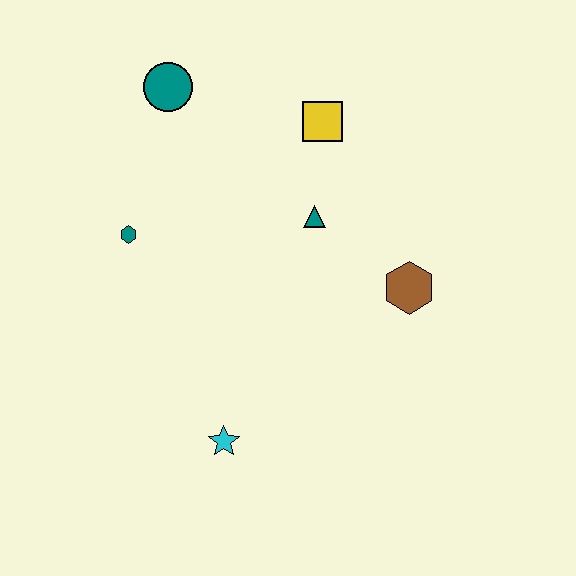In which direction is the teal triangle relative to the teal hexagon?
The teal triangle is to the right of the teal hexagon.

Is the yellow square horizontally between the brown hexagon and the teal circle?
Yes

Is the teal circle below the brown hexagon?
No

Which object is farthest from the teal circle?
The cyan star is farthest from the teal circle.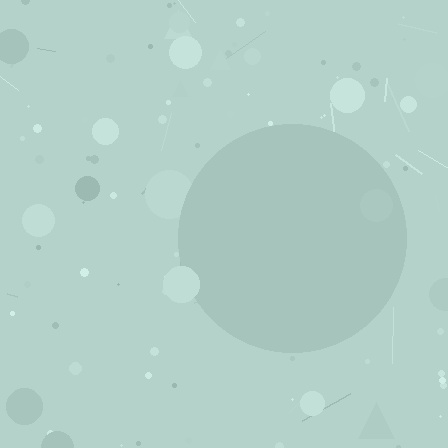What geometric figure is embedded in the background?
A circle is embedded in the background.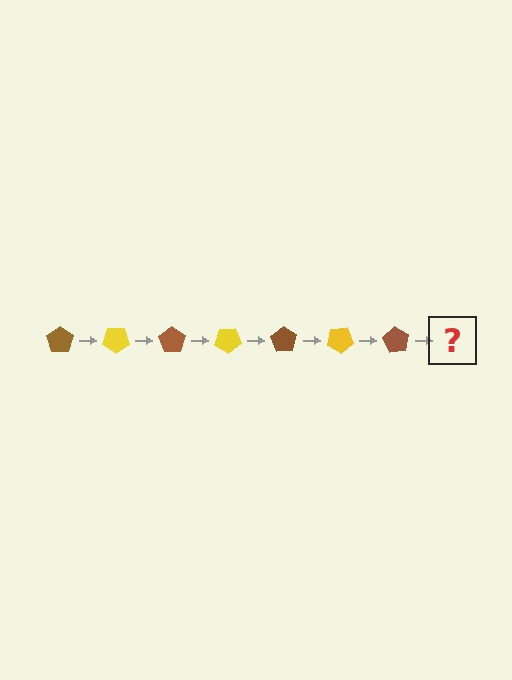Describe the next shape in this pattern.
It should be a yellow pentagon, rotated 245 degrees from the start.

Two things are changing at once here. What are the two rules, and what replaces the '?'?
The two rules are that it rotates 35 degrees each step and the color cycles through brown and yellow. The '?' should be a yellow pentagon, rotated 245 degrees from the start.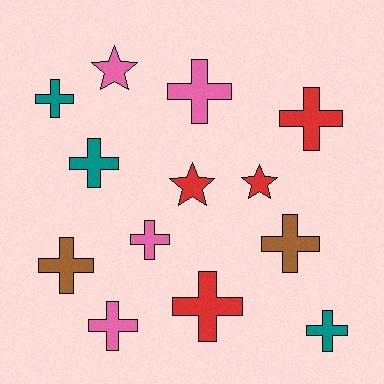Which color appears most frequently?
Red, with 4 objects.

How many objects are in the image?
There are 13 objects.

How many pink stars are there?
There is 1 pink star.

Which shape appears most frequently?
Cross, with 10 objects.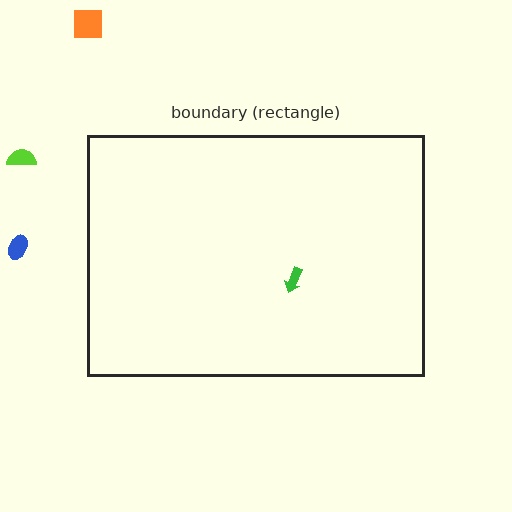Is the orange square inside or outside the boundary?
Outside.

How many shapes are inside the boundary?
1 inside, 3 outside.